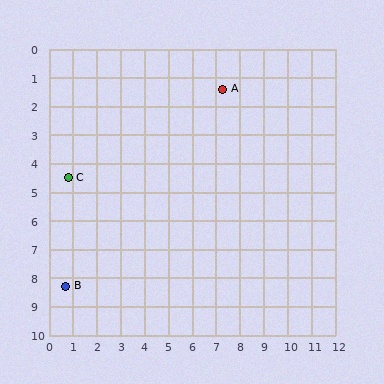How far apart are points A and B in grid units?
Points A and B are about 9.5 grid units apart.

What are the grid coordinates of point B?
Point B is at approximately (0.7, 8.3).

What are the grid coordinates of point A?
Point A is at approximately (7.3, 1.4).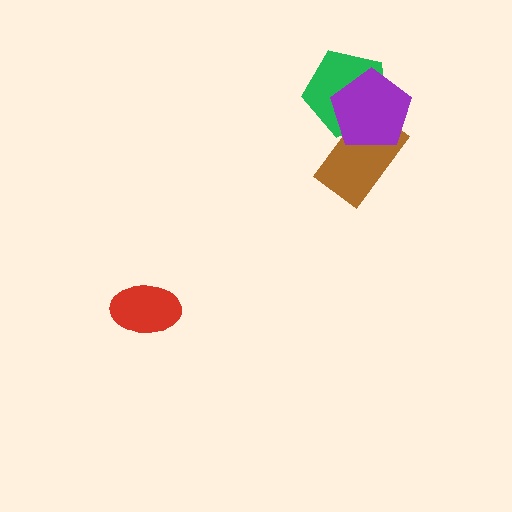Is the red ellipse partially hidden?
No, no other shape covers it.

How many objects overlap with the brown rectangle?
2 objects overlap with the brown rectangle.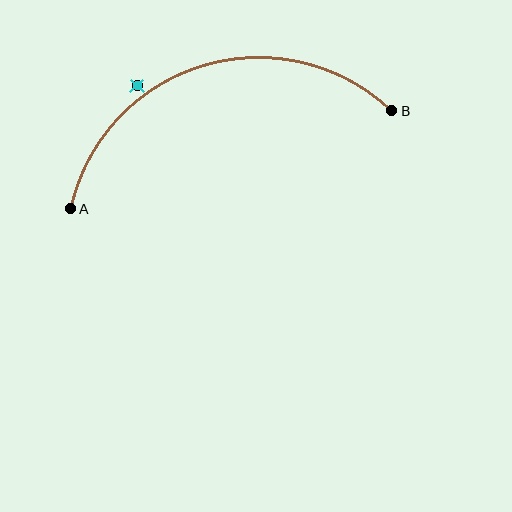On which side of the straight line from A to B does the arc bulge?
The arc bulges above the straight line connecting A and B.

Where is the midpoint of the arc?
The arc midpoint is the point on the curve farthest from the straight line joining A and B. It sits above that line.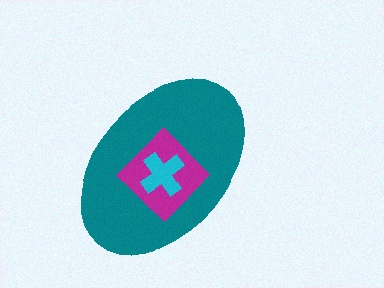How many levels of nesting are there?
3.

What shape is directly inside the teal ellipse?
The magenta diamond.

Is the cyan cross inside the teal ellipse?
Yes.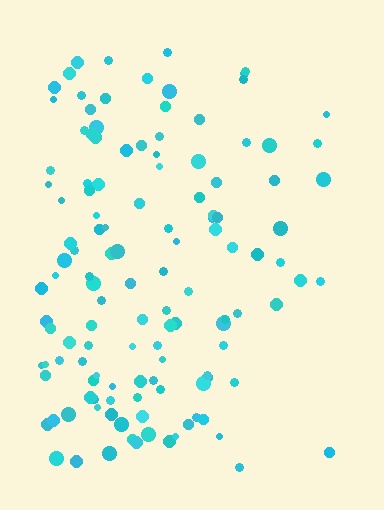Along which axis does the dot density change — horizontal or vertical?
Horizontal.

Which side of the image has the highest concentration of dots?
The left.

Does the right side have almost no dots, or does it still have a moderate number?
Still a moderate number, just noticeably fewer than the left.